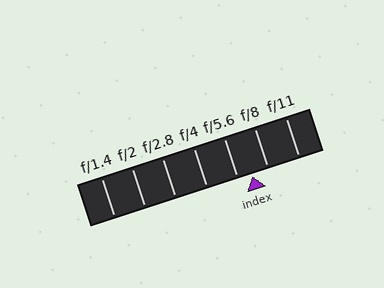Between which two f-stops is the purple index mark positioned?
The index mark is between f/5.6 and f/8.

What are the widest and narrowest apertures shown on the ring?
The widest aperture shown is f/1.4 and the narrowest is f/11.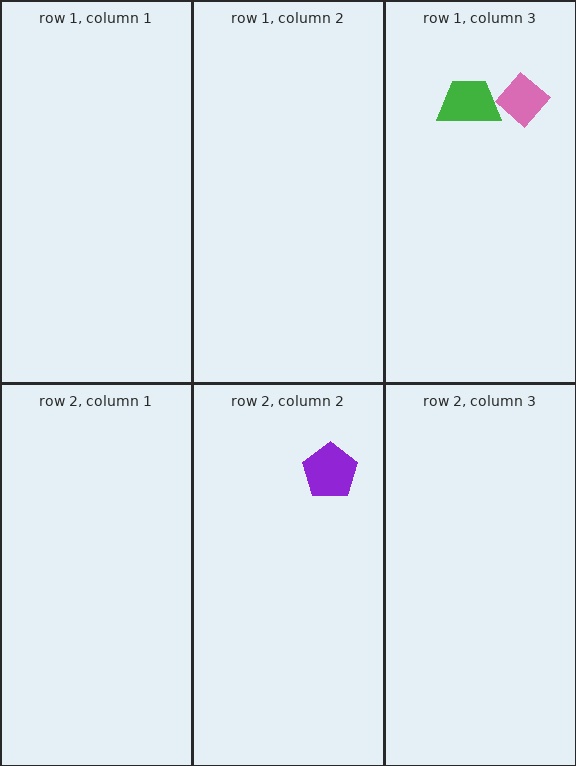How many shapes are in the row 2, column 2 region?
1.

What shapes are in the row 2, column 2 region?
The purple pentagon.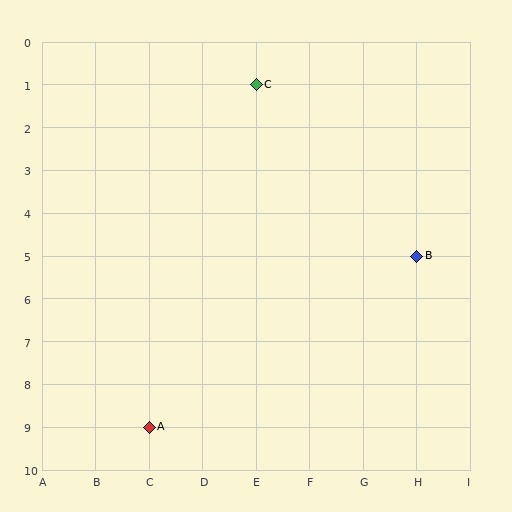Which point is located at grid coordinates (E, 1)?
Point C is at (E, 1).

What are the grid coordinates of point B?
Point B is at grid coordinates (H, 5).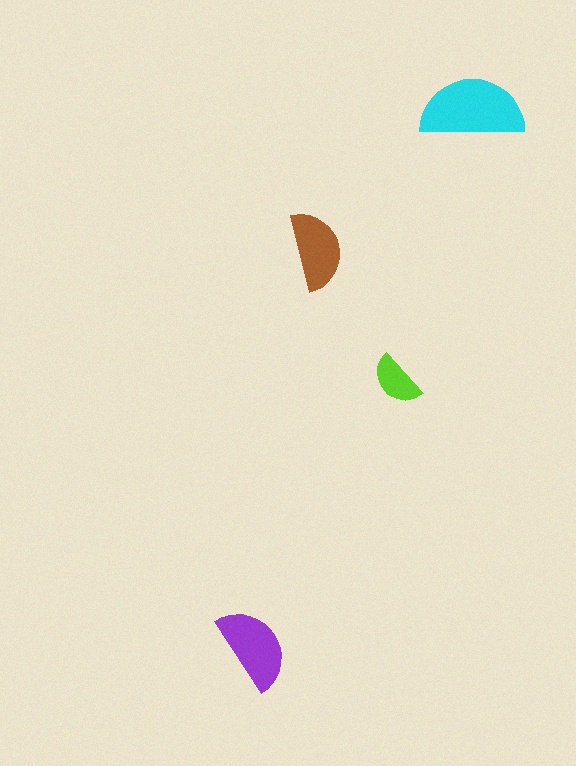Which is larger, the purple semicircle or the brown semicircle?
The purple one.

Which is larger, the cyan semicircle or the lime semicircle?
The cyan one.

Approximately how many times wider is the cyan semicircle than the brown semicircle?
About 1.5 times wider.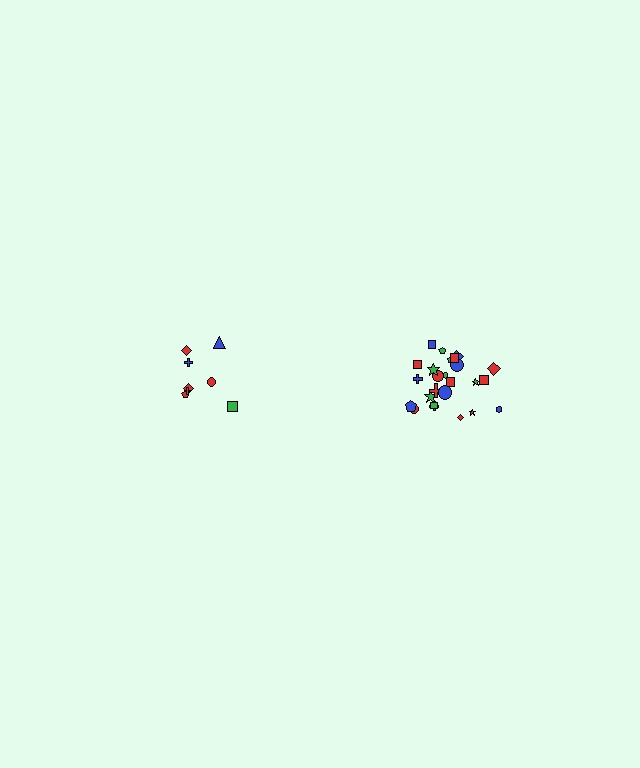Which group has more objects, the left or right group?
The right group.